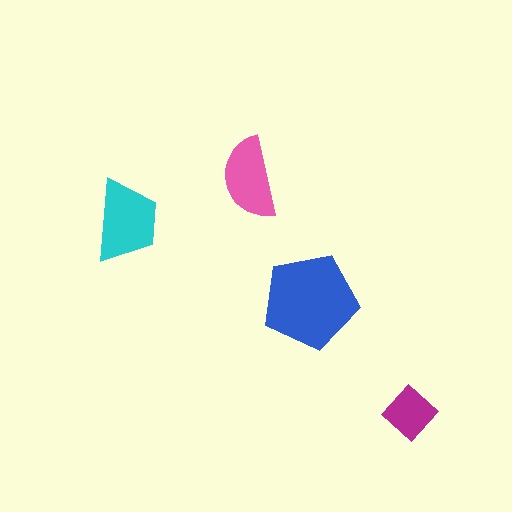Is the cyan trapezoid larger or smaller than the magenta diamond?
Larger.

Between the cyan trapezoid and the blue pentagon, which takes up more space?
The blue pentagon.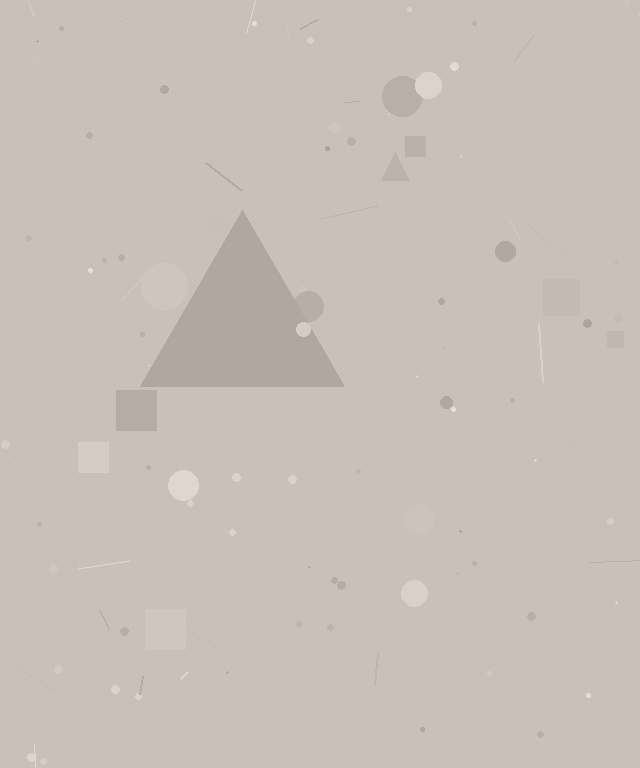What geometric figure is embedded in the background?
A triangle is embedded in the background.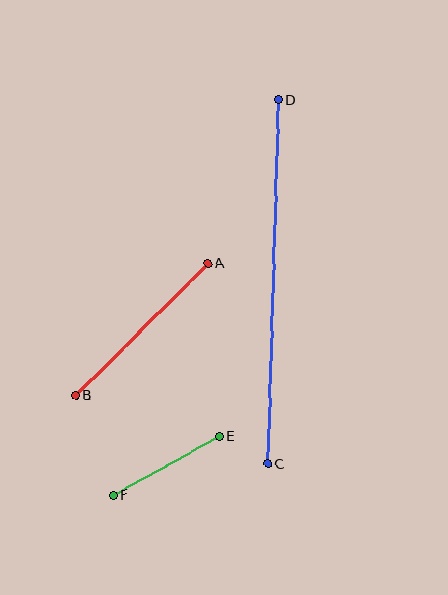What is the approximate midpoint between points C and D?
The midpoint is at approximately (273, 282) pixels.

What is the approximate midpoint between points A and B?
The midpoint is at approximately (142, 330) pixels.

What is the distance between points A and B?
The distance is approximately 187 pixels.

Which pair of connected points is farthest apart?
Points C and D are farthest apart.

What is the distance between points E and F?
The distance is approximately 121 pixels.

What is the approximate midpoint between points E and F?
The midpoint is at approximately (166, 466) pixels.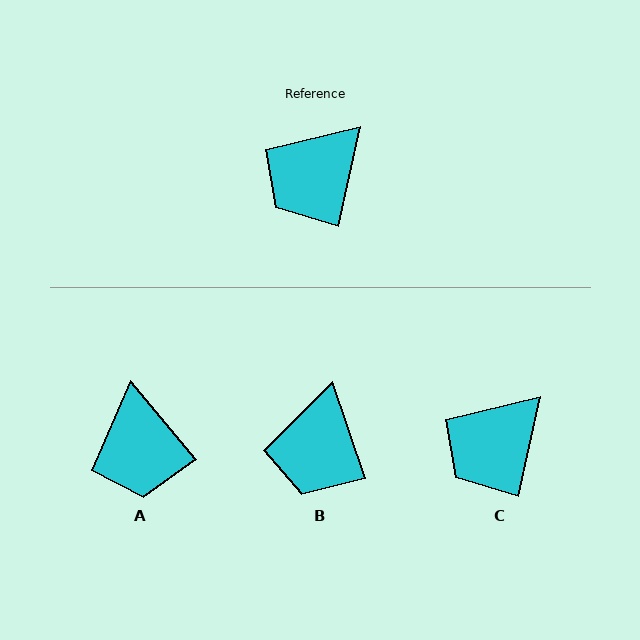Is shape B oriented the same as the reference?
No, it is off by about 31 degrees.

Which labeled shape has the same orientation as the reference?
C.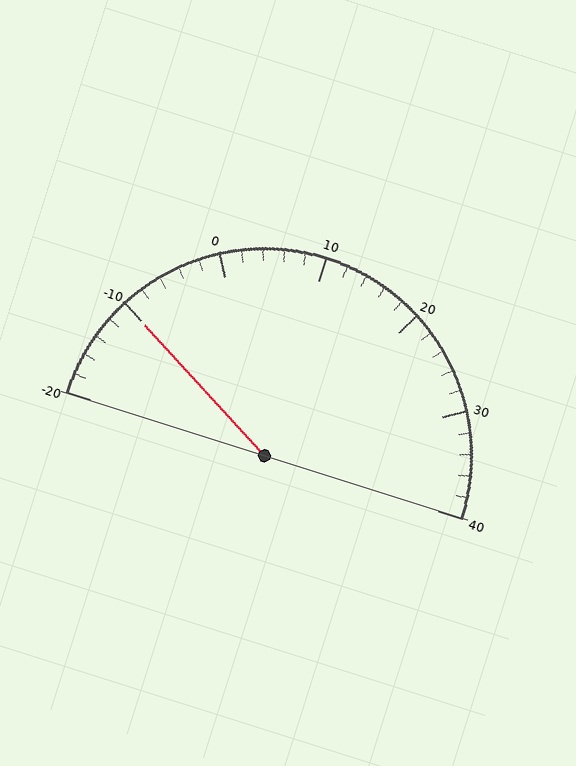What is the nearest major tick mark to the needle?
The nearest major tick mark is -10.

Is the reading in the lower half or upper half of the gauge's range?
The reading is in the lower half of the range (-20 to 40).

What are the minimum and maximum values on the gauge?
The gauge ranges from -20 to 40.